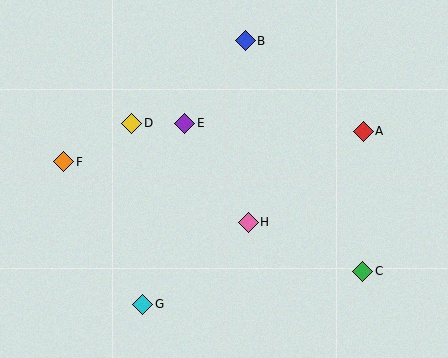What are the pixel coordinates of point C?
Point C is at (363, 271).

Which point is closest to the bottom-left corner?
Point G is closest to the bottom-left corner.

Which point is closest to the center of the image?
Point H at (248, 222) is closest to the center.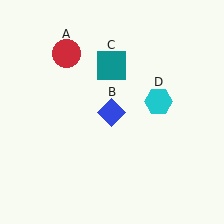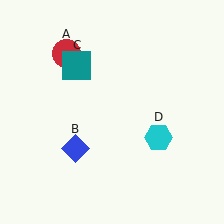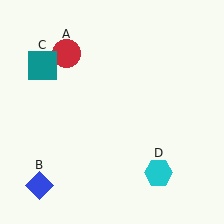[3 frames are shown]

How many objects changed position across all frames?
3 objects changed position: blue diamond (object B), teal square (object C), cyan hexagon (object D).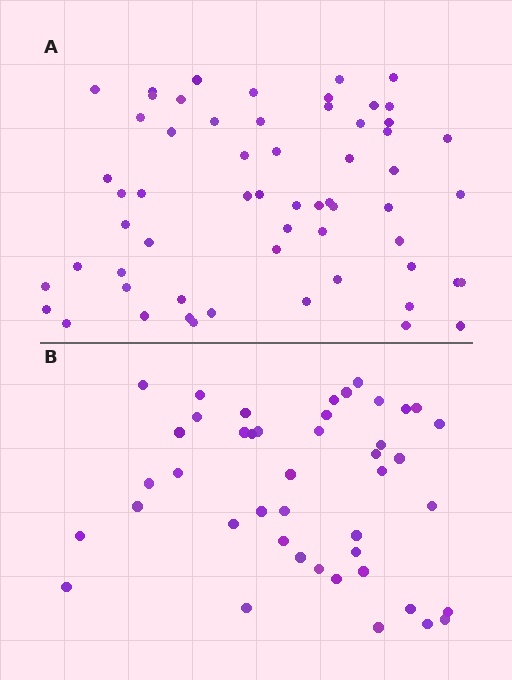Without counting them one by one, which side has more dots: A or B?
Region A (the top region) has more dots.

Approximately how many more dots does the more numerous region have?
Region A has approximately 15 more dots than region B.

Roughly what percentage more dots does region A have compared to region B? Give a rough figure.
About 35% more.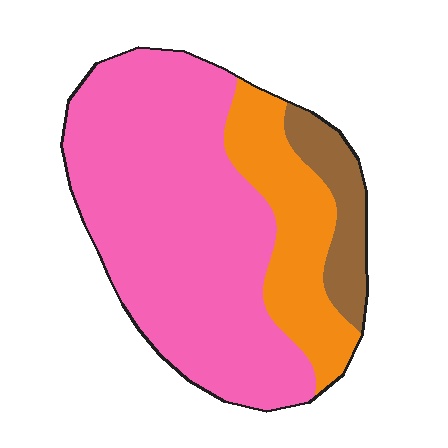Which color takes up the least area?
Brown, at roughly 10%.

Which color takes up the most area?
Pink, at roughly 65%.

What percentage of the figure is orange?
Orange covers roughly 20% of the figure.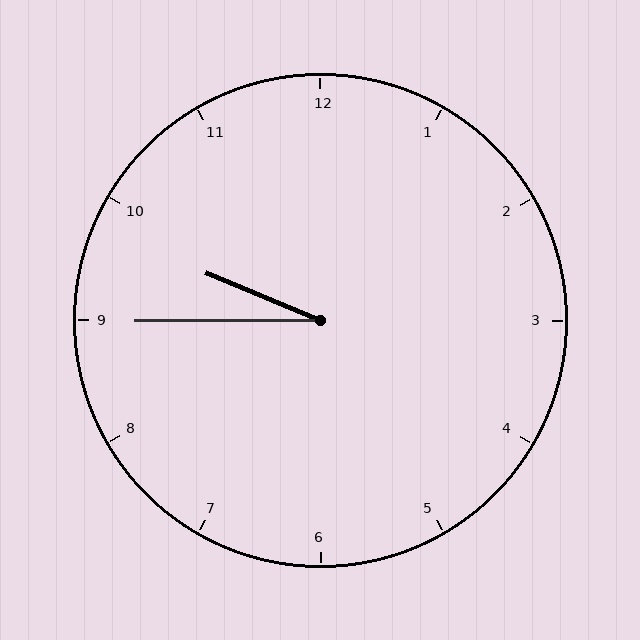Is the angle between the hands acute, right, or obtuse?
It is acute.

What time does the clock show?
9:45.